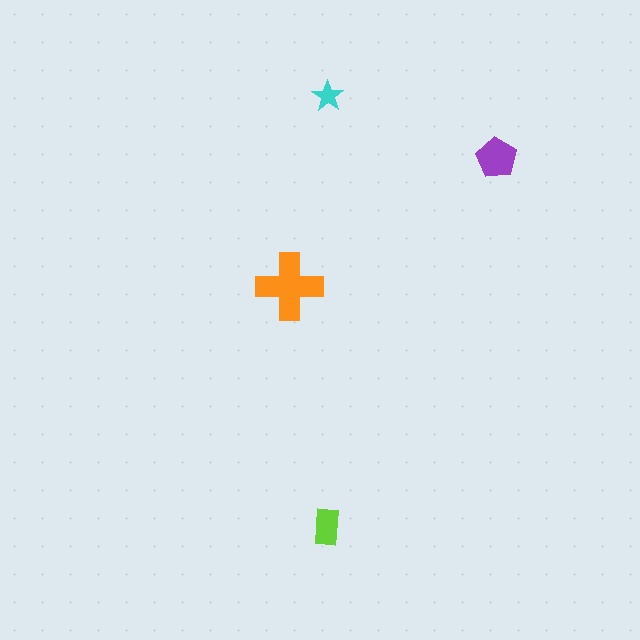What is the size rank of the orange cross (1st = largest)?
1st.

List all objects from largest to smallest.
The orange cross, the purple pentagon, the lime rectangle, the cyan star.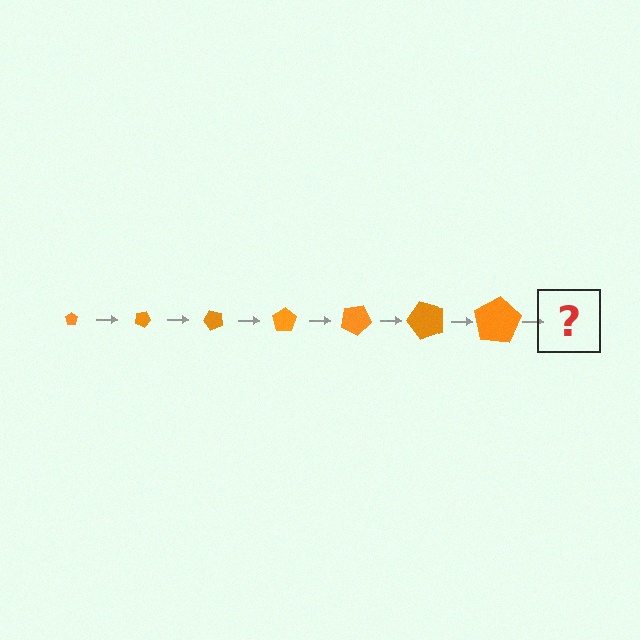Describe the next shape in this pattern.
It should be a pentagon, larger than the previous one and rotated 175 degrees from the start.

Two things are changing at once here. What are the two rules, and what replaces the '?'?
The two rules are that the pentagon grows larger each step and it rotates 25 degrees each step. The '?' should be a pentagon, larger than the previous one and rotated 175 degrees from the start.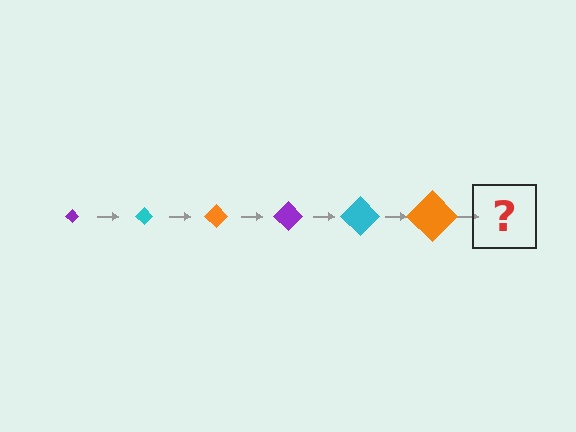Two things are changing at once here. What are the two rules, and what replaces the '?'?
The two rules are that the diamond grows larger each step and the color cycles through purple, cyan, and orange. The '?' should be a purple diamond, larger than the previous one.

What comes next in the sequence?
The next element should be a purple diamond, larger than the previous one.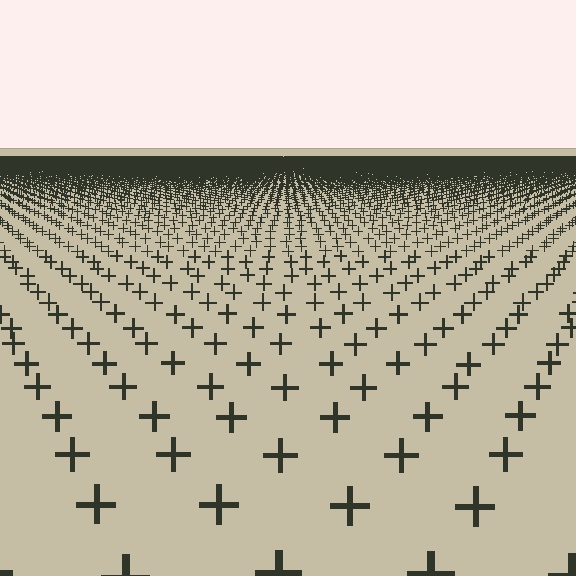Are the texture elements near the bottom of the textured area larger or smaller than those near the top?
Larger. Near the bottom, elements are closer to the viewer and appear at a bigger on-screen size.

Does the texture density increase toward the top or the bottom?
Density increases toward the top.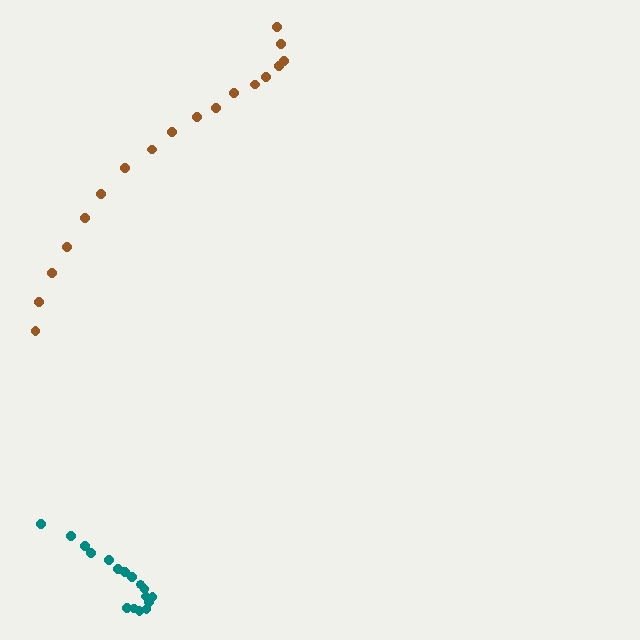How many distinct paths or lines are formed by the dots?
There are 2 distinct paths.